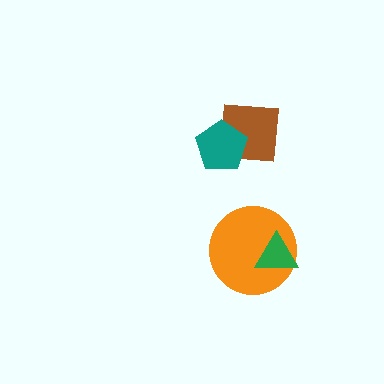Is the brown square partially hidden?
Yes, it is partially covered by another shape.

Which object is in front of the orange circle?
The green triangle is in front of the orange circle.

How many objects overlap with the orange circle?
1 object overlaps with the orange circle.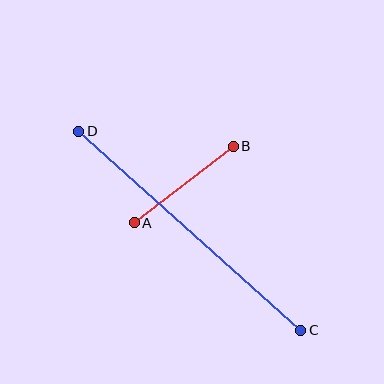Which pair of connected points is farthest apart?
Points C and D are farthest apart.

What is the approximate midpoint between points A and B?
The midpoint is at approximately (184, 184) pixels.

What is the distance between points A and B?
The distance is approximately 125 pixels.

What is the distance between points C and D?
The distance is approximately 298 pixels.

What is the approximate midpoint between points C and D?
The midpoint is at approximately (190, 231) pixels.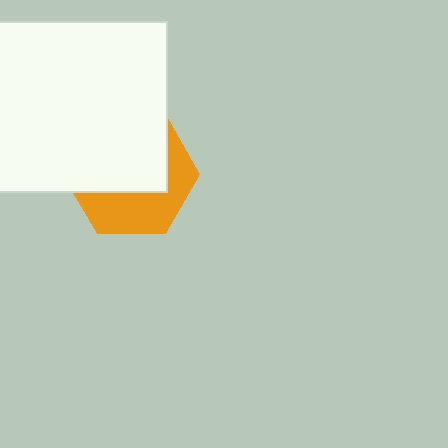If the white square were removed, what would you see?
You would see the complete orange hexagon.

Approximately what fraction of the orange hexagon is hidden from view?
Roughly 58% of the orange hexagon is hidden behind the white square.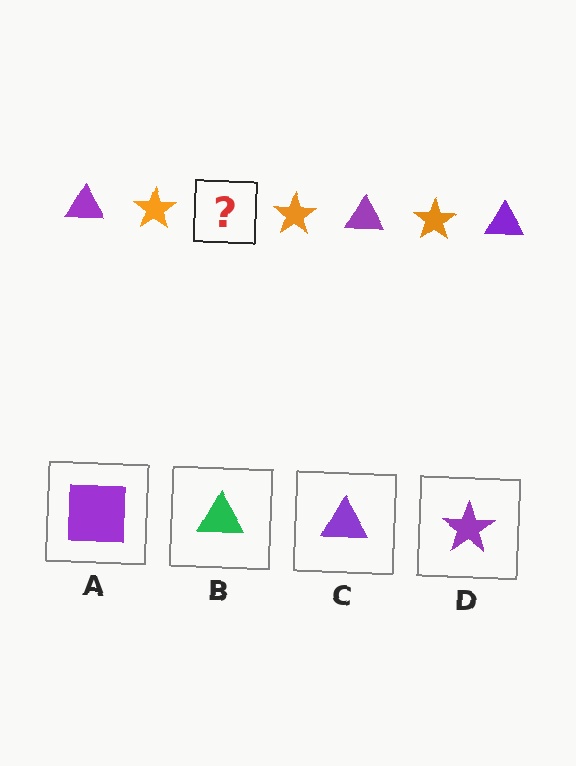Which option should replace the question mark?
Option C.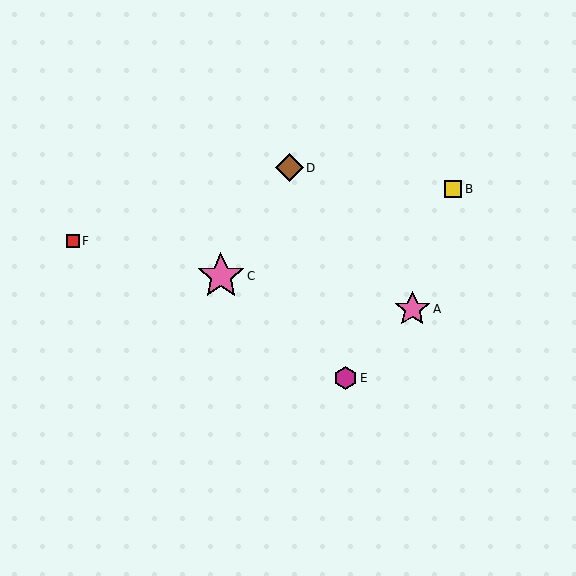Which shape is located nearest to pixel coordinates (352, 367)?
The magenta hexagon (labeled E) at (345, 378) is nearest to that location.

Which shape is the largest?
The pink star (labeled C) is the largest.